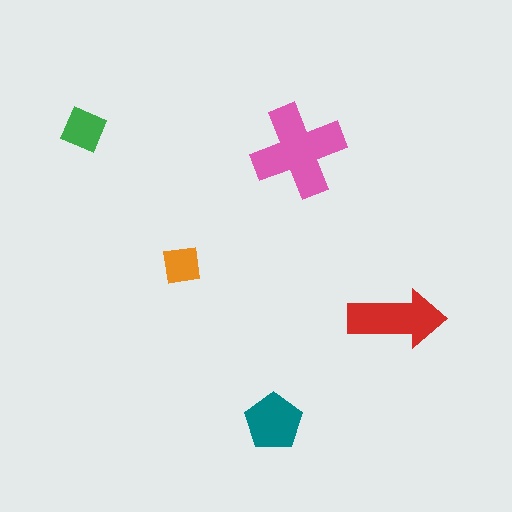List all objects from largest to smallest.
The pink cross, the red arrow, the teal pentagon, the green diamond, the orange square.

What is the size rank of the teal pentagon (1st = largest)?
3rd.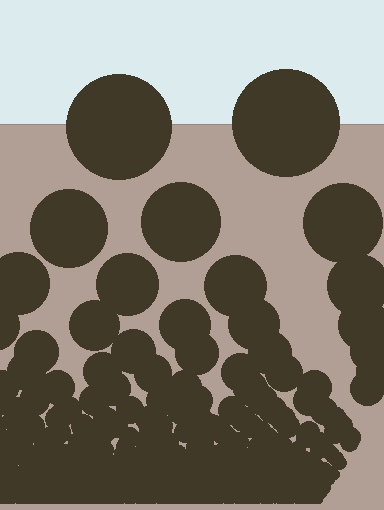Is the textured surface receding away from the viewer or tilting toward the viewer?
The surface appears to tilt toward the viewer. Texture elements get larger and sparser toward the top.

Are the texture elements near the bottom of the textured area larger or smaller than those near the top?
Smaller. The gradient is inverted — elements near the bottom are smaller and denser.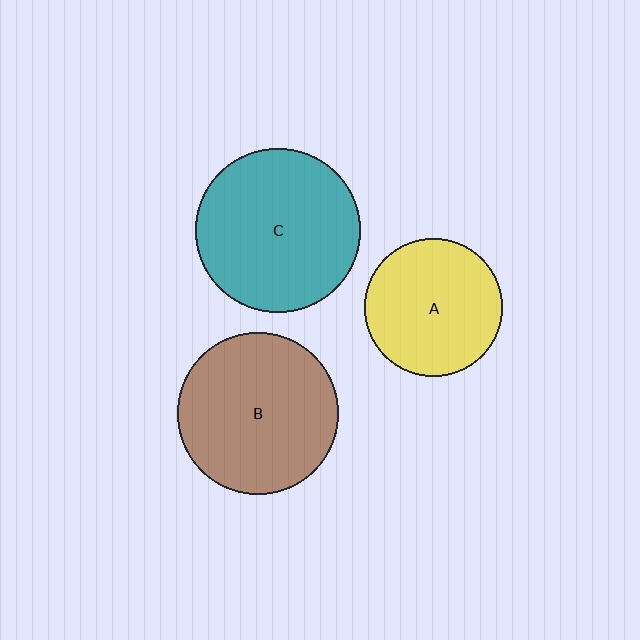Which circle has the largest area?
Circle C (teal).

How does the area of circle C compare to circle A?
Approximately 1.4 times.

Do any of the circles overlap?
No, none of the circles overlap.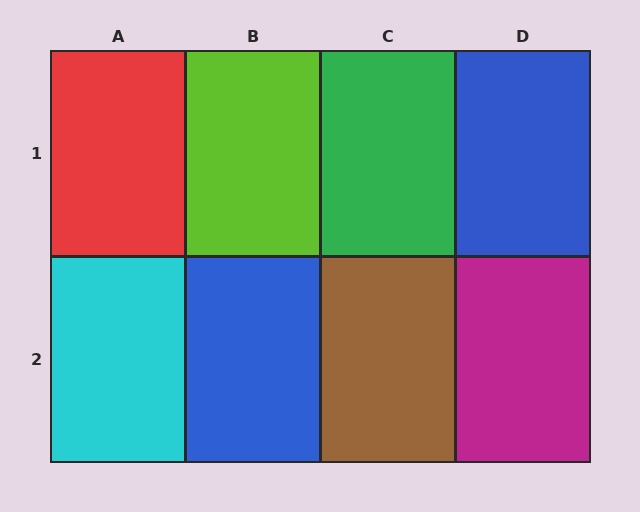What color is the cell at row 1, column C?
Green.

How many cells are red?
1 cell is red.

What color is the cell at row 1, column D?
Blue.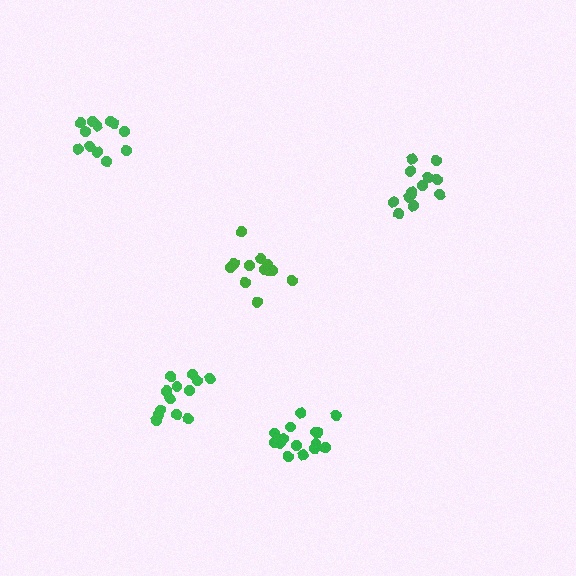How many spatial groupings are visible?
There are 5 spatial groupings.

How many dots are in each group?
Group 1: 12 dots, Group 2: 13 dots, Group 3: 12 dots, Group 4: 13 dots, Group 5: 15 dots (65 total).